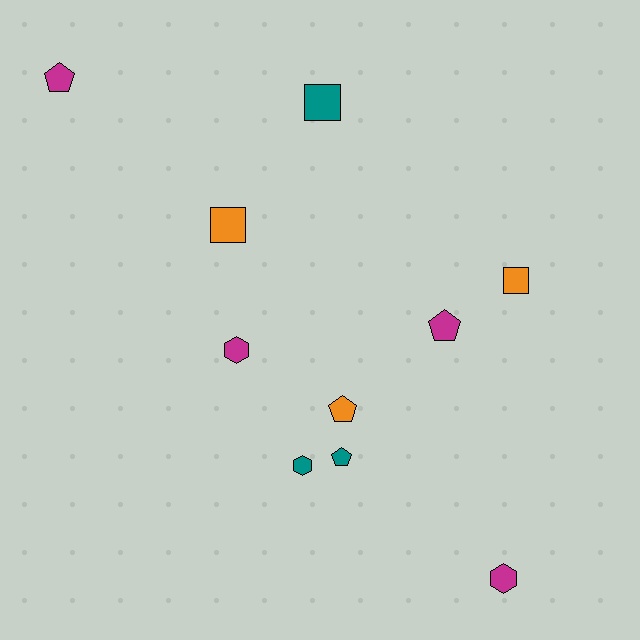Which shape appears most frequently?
Pentagon, with 4 objects.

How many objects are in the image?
There are 10 objects.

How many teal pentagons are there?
There is 1 teal pentagon.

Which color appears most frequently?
Magenta, with 4 objects.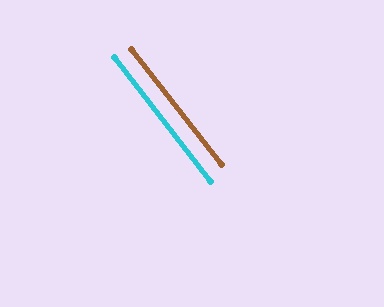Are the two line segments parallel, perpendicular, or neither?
Parallel — their directions differ by only 0.5°.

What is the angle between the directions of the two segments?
Approximately 0 degrees.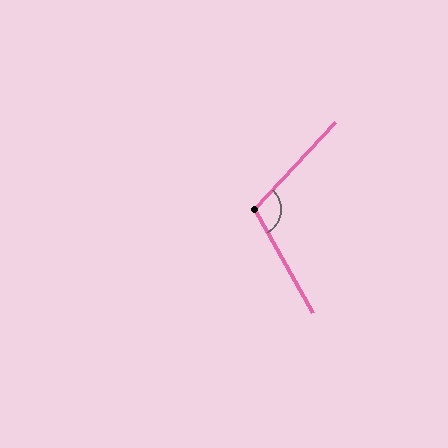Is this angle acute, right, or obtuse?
It is obtuse.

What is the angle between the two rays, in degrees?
Approximately 107 degrees.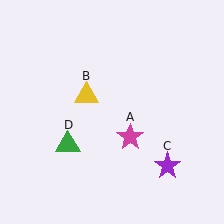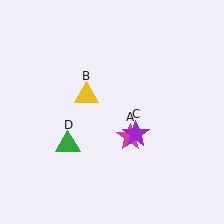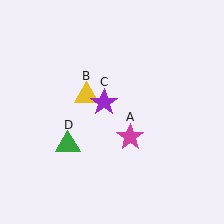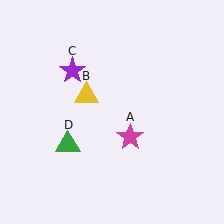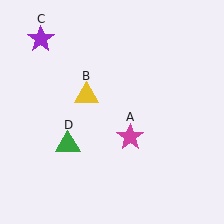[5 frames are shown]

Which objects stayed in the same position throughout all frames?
Magenta star (object A) and yellow triangle (object B) and green triangle (object D) remained stationary.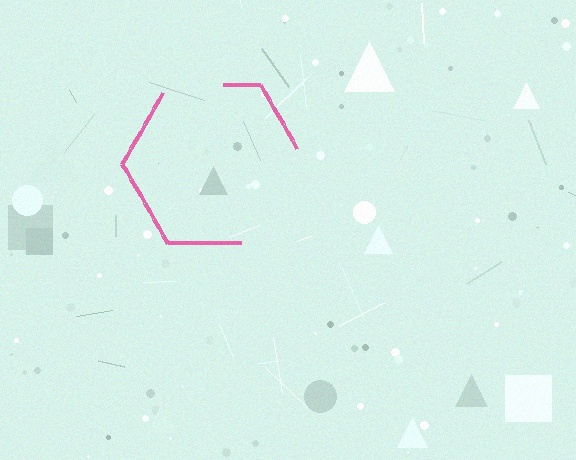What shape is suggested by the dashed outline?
The dashed outline suggests a hexagon.